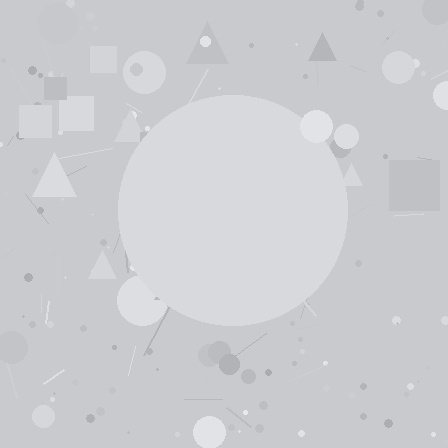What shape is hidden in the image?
A circle is hidden in the image.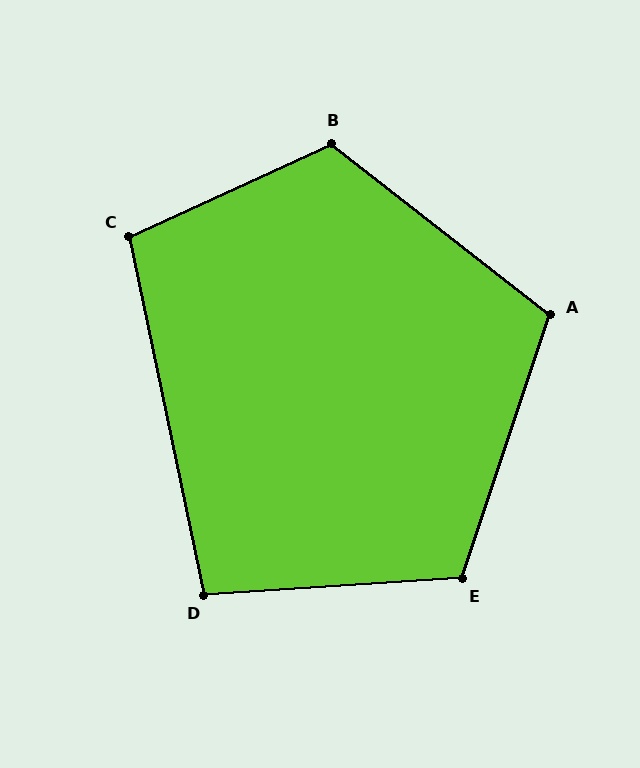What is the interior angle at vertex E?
Approximately 112 degrees (obtuse).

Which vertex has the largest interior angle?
B, at approximately 117 degrees.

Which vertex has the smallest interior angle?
D, at approximately 98 degrees.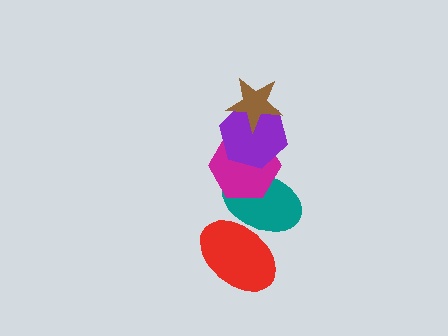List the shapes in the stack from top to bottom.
From top to bottom: the brown star, the purple hexagon, the magenta hexagon, the teal ellipse, the red ellipse.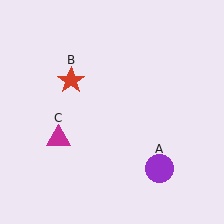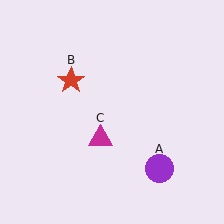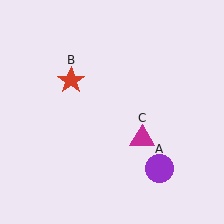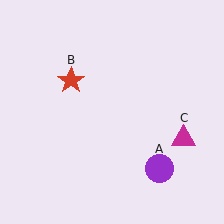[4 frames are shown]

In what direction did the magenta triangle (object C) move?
The magenta triangle (object C) moved right.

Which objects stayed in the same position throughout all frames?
Purple circle (object A) and red star (object B) remained stationary.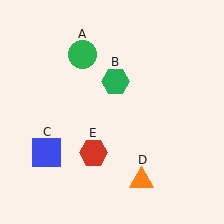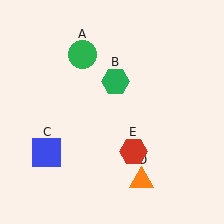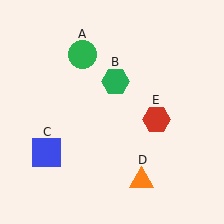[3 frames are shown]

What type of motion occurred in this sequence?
The red hexagon (object E) rotated counterclockwise around the center of the scene.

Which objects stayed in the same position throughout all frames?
Green circle (object A) and green hexagon (object B) and blue square (object C) and orange triangle (object D) remained stationary.